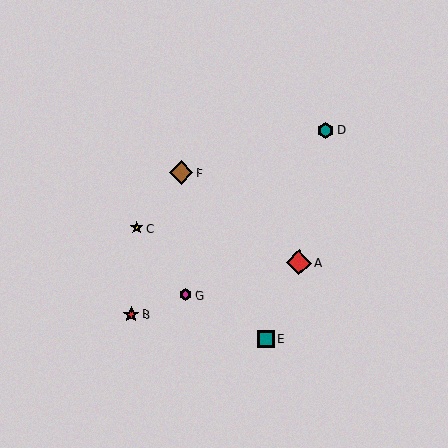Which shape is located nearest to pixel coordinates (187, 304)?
The magenta hexagon (labeled G) at (185, 295) is nearest to that location.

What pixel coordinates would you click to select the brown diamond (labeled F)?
Click at (181, 173) to select the brown diamond F.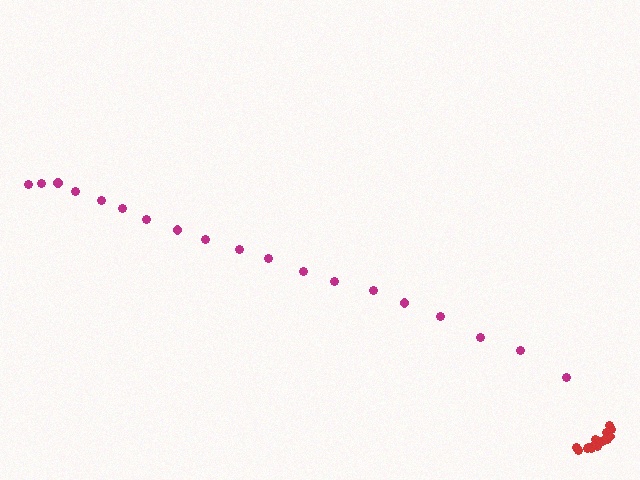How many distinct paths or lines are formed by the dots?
There are 2 distinct paths.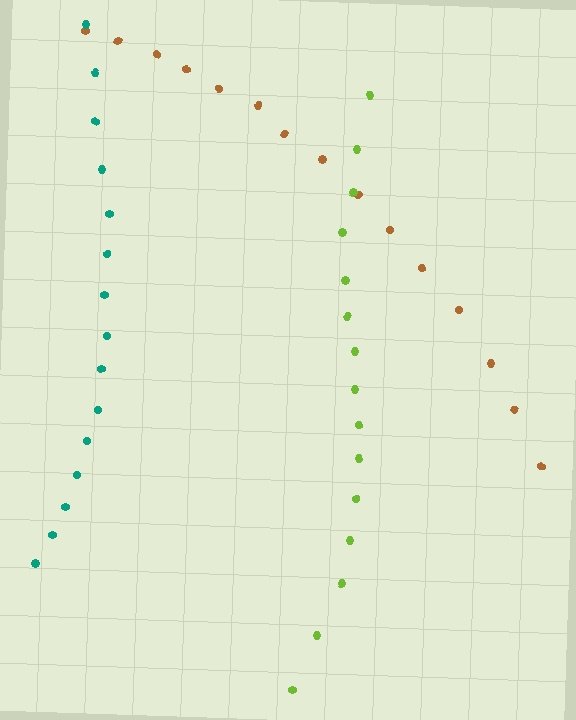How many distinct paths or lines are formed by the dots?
There are 3 distinct paths.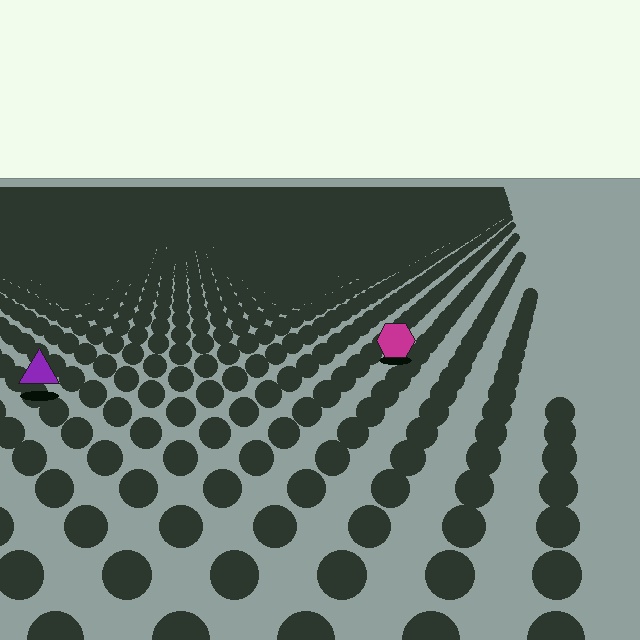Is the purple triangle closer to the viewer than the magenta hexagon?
Yes. The purple triangle is closer — you can tell from the texture gradient: the ground texture is coarser near it.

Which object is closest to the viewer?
The purple triangle is closest. The texture marks near it are larger and more spread out.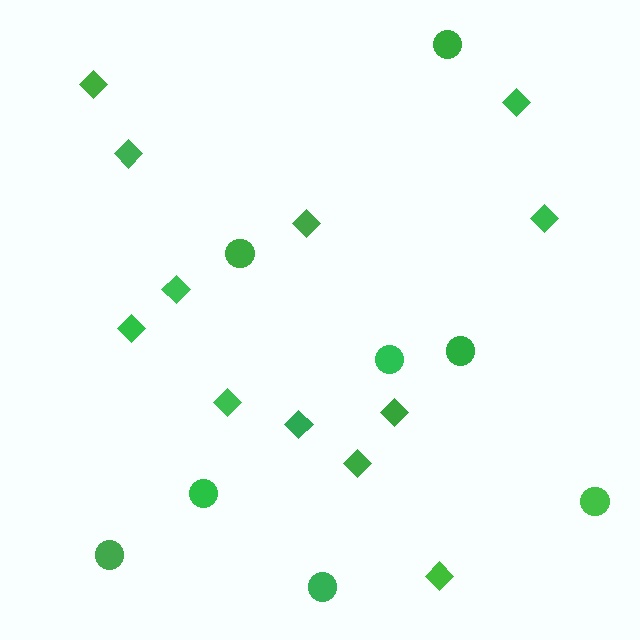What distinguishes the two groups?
There are 2 groups: one group of circles (8) and one group of diamonds (12).